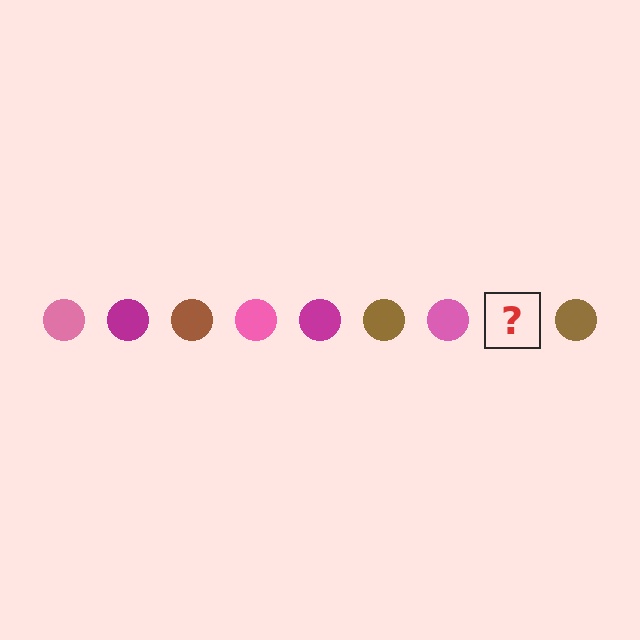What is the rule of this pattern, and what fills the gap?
The rule is that the pattern cycles through pink, magenta, brown circles. The gap should be filled with a magenta circle.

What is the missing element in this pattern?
The missing element is a magenta circle.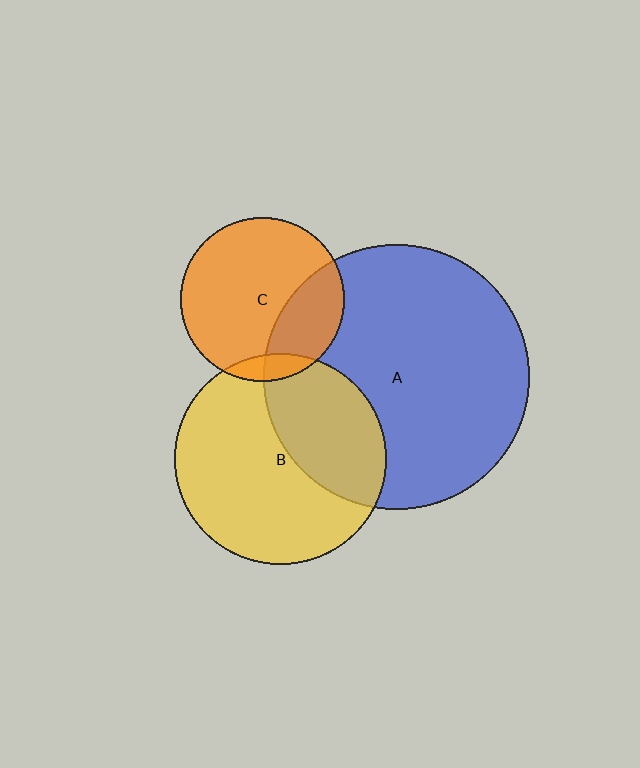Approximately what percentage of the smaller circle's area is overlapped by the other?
Approximately 25%.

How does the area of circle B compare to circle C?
Approximately 1.7 times.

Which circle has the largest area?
Circle A (blue).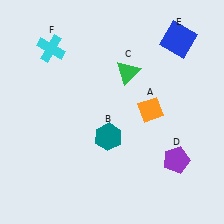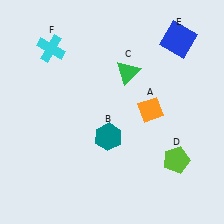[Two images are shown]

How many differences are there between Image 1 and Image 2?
There is 1 difference between the two images.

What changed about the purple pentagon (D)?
In Image 1, D is purple. In Image 2, it changed to lime.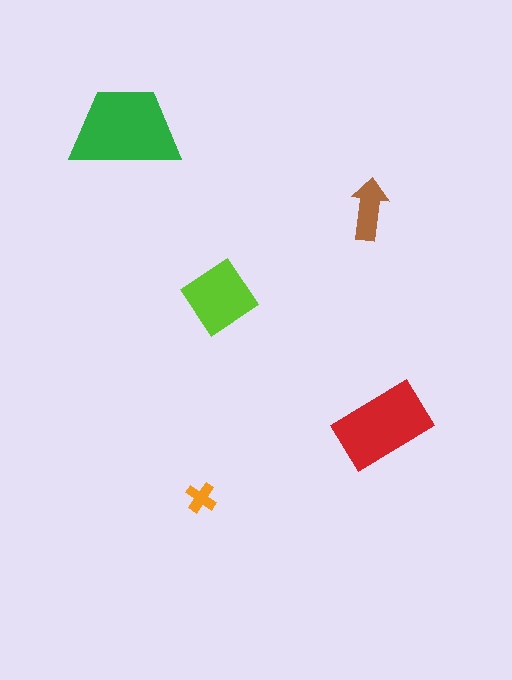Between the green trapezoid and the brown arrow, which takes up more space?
The green trapezoid.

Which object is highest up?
The green trapezoid is topmost.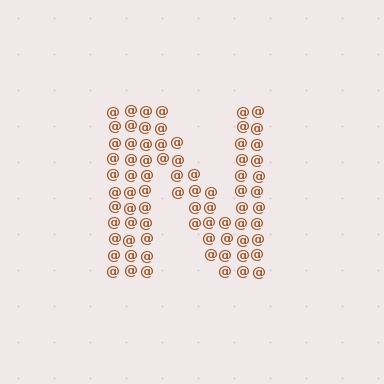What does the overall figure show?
The overall figure shows the letter N.